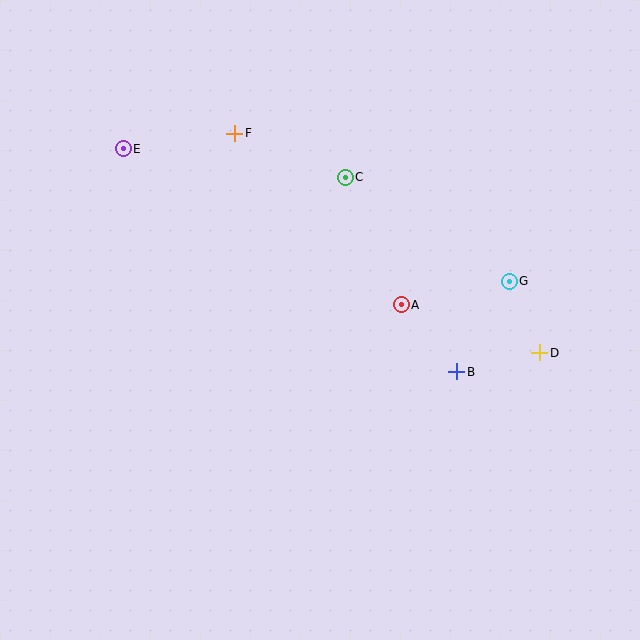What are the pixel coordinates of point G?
Point G is at (509, 281).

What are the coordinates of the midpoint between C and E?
The midpoint between C and E is at (234, 163).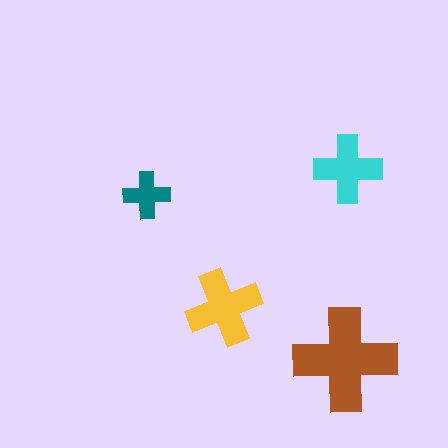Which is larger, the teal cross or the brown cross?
The brown one.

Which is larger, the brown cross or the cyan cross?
The brown one.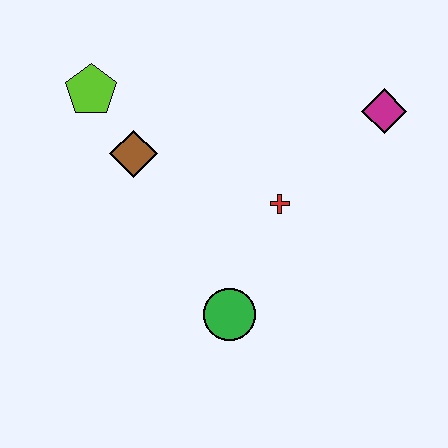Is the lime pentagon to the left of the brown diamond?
Yes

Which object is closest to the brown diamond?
The lime pentagon is closest to the brown diamond.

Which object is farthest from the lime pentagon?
The magenta diamond is farthest from the lime pentagon.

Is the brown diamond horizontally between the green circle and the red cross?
No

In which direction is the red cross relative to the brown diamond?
The red cross is to the right of the brown diamond.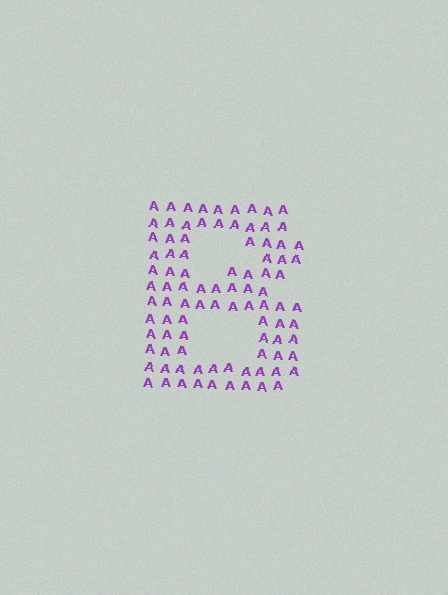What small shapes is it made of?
It is made of small letter A's.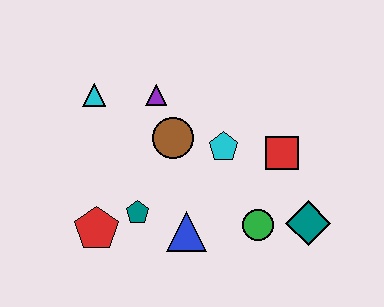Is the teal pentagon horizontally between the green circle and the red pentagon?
Yes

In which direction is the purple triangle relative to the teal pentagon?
The purple triangle is above the teal pentagon.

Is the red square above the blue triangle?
Yes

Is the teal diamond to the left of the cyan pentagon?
No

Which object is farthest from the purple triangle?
The teal diamond is farthest from the purple triangle.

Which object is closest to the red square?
The cyan pentagon is closest to the red square.